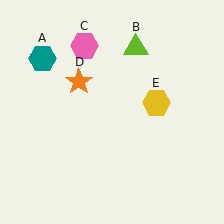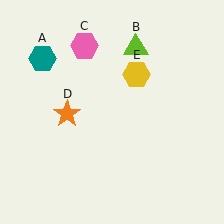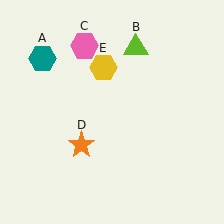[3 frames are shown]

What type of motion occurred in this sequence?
The orange star (object D), yellow hexagon (object E) rotated counterclockwise around the center of the scene.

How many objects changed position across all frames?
2 objects changed position: orange star (object D), yellow hexagon (object E).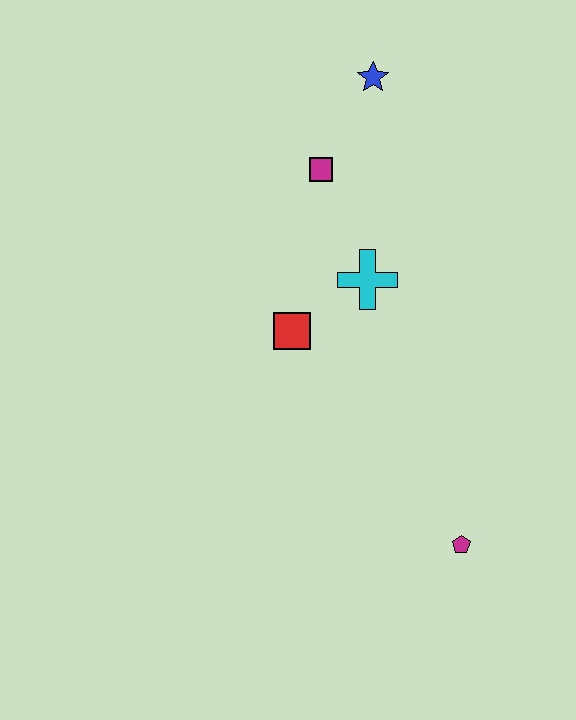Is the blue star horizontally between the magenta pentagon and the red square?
Yes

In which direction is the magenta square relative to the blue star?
The magenta square is below the blue star.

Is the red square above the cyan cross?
No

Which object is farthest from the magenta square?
The magenta pentagon is farthest from the magenta square.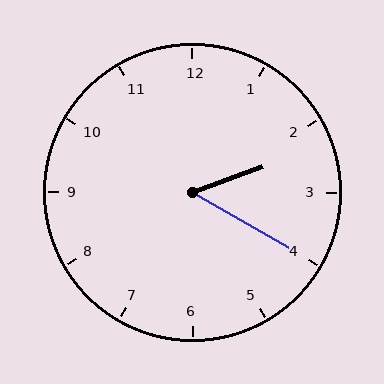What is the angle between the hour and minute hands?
Approximately 50 degrees.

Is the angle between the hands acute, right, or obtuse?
It is acute.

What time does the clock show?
2:20.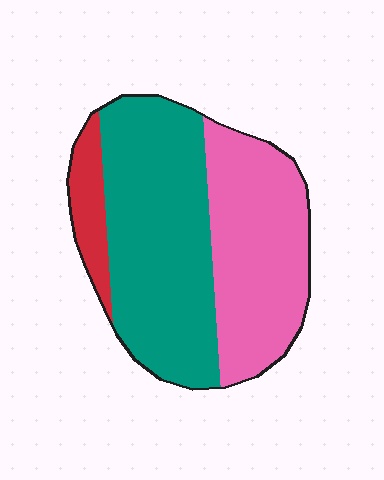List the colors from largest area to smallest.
From largest to smallest: teal, pink, red.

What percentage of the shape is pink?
Pink takes up between a quarter and a half of the shape.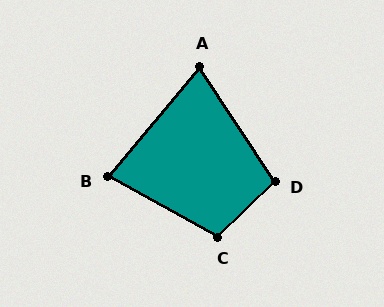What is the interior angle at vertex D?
Approximately 101 degrees (obtuse).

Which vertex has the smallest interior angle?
A, at approximately 73 degrees.